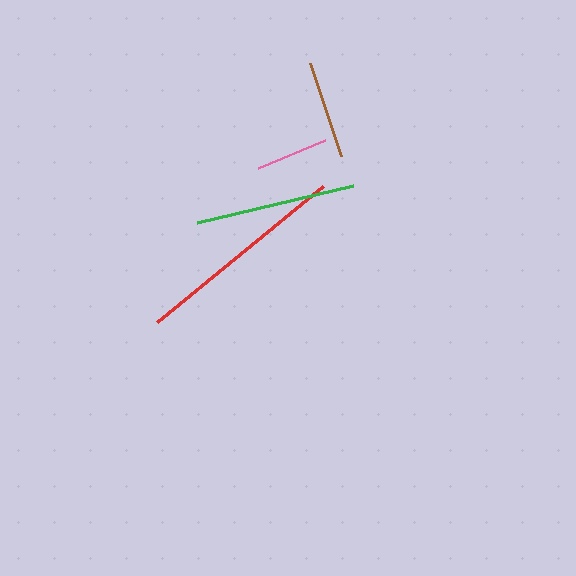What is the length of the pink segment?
The pink segment is approximately 72 pixels long.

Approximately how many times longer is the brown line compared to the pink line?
The brown line is approximately 1.4 times the length of the pink line.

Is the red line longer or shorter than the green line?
The red line is longer than the green line.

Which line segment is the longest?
The red line is the longest at approximately 214 pixels.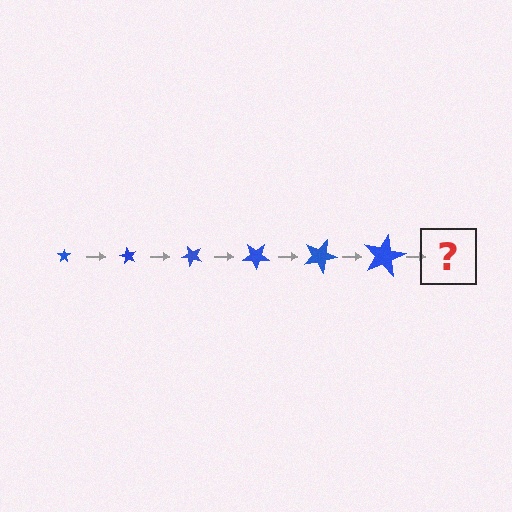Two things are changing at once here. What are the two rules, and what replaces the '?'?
The two rules are that the star grows larger each step and it rotates 60 degrees each step. The '?' should be a star, larger than the previous one and rotated 360 degrees from the start.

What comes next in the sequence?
The next element should be a star, larger than the previous one and rotated 360 degrees from the start.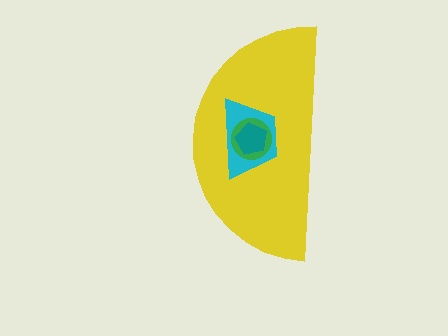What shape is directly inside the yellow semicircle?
The cyan trapezoid.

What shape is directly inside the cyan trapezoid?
The green circle.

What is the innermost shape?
The teal pentagon.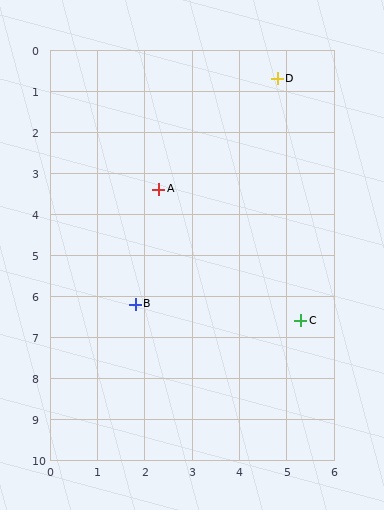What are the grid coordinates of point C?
Point C is at approximately (5.3, 6.6).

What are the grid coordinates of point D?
Point D is at approximately (4.8, 0.7).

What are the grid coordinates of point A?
Point A is at approximately (2.3, 3.4).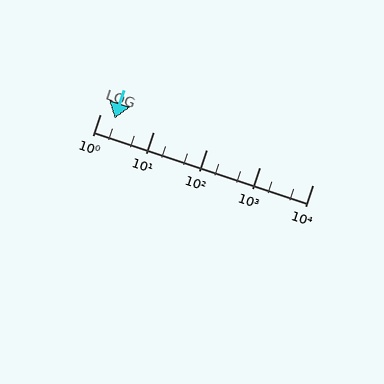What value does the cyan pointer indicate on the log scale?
The pointer indicates approximately 1.9.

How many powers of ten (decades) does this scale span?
The scale spans 4 decades, from 1 to 10000.